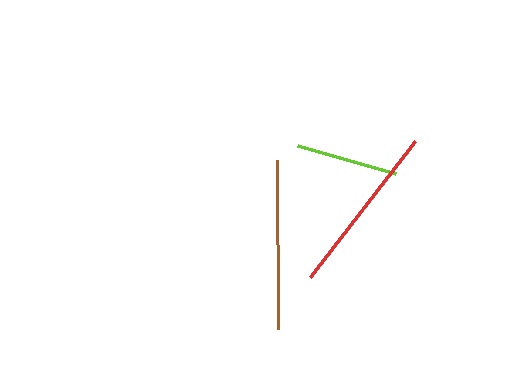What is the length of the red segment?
The red segment is approximately 171 pixels long.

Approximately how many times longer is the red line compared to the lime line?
The red line is approximately 1.7 times the length of the lime line.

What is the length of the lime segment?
The lime segment is approximately 102 pixels long.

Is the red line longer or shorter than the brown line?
The red line is longer than the brown line.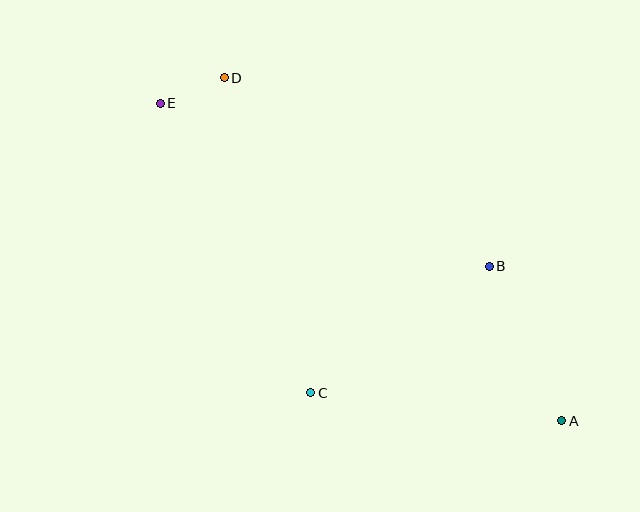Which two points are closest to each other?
Points D and E are closest to each other.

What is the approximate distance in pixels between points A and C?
The distance between A and C is approximately 252 pixels.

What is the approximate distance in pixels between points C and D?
The distance between C and D is approximately 327 pixels.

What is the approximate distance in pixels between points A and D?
The distance between A and D is approximately 481 pixels.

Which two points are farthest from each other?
Points A and E are farthest from each other.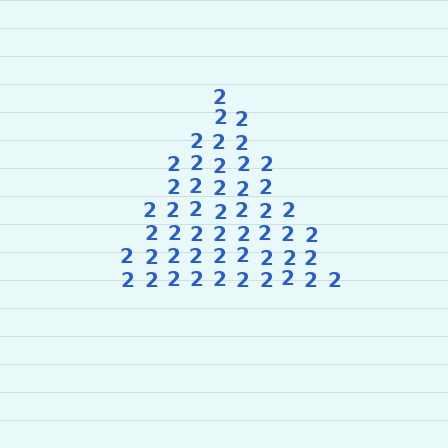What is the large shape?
The large shape is a triangle.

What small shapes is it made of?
It is made of small digit 2's.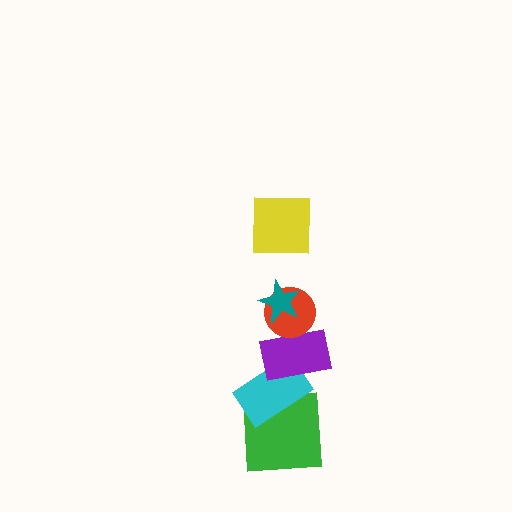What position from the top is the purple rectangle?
The purple rectangle is 4th from the top.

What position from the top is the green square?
The green square is 6th from the top.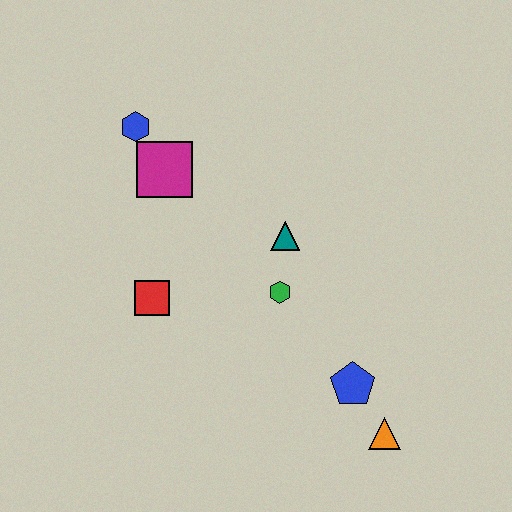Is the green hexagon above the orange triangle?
Yes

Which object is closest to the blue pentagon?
The orange triangle is closest to the blue pentagon.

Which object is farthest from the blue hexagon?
The orange triangle is farthest from the blue hexagon.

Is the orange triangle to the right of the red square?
Yes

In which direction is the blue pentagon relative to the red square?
The blue pentagon is to the right of the red square.